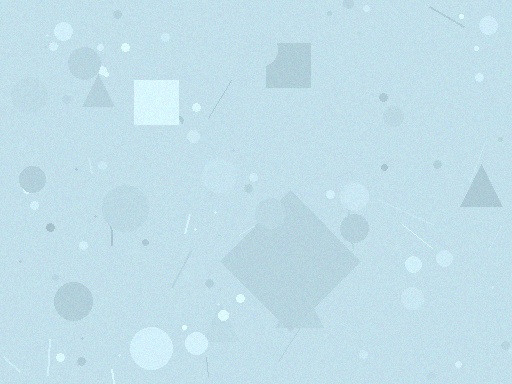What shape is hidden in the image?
A diamond is hidden in the image.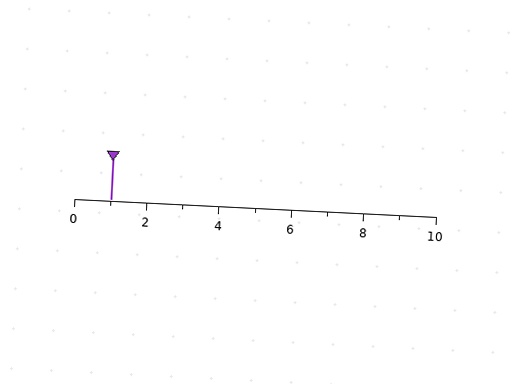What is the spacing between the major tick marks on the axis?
The major ticks are spaced 2 apart.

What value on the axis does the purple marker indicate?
The marker indicates approximately 1.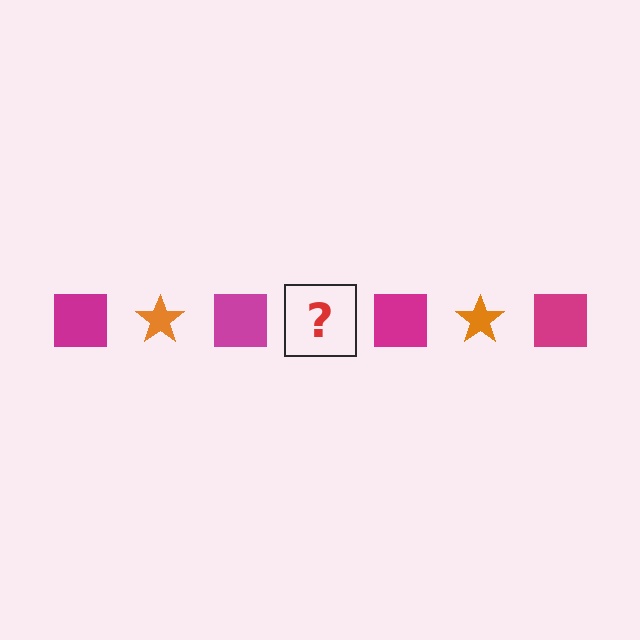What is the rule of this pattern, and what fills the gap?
The rule is that the pattern alternates between magenta square and orange star. The gap should be filled with an orange star.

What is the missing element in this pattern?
The missing element is an orange star.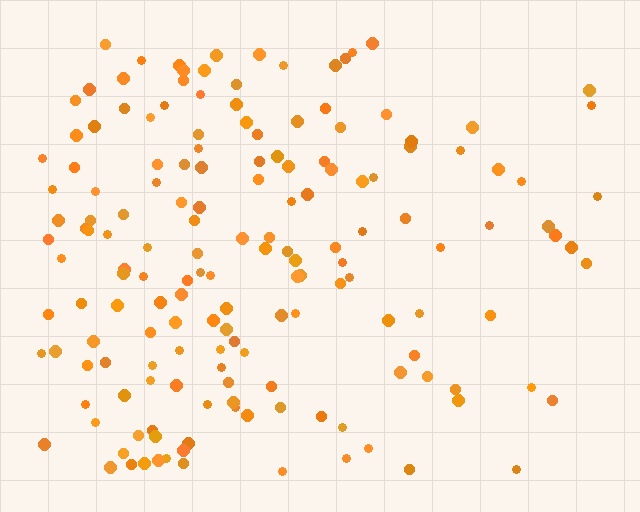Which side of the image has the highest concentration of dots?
The left.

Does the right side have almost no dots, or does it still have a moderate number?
Still a moderate number, just noticeably fewer than the left.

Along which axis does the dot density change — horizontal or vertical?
Horizontal.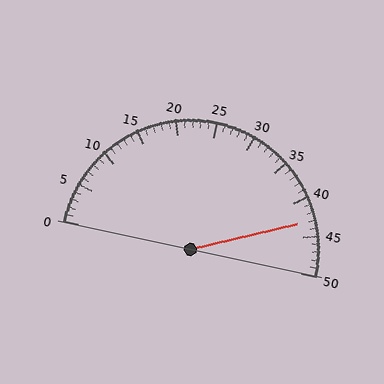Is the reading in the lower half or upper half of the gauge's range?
The reading is in the upper half of the range (0 to 50).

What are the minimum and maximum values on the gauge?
The gauge ranges from 0 to 50.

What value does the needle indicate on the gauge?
The needle indicates approximately 43.